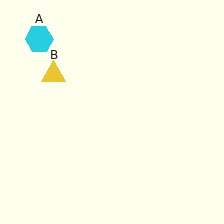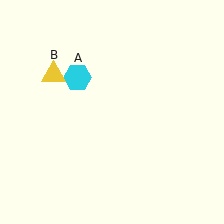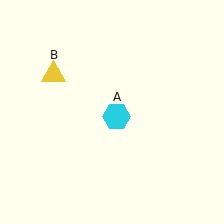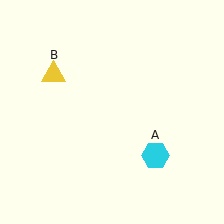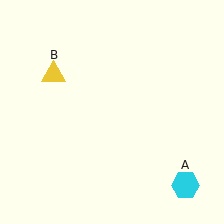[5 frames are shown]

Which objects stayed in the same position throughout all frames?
Yellow triangle (object B) remained stationary.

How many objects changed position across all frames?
1 object changed position: cyan hexagon (object A).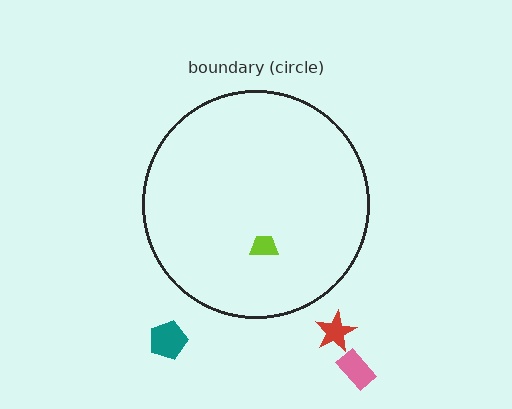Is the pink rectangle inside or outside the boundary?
Outside.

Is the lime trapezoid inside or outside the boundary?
Inside.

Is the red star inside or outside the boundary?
Outside.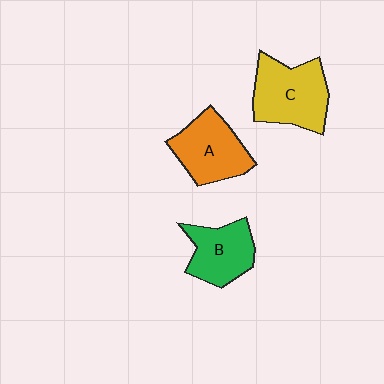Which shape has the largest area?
Shape C (yellow).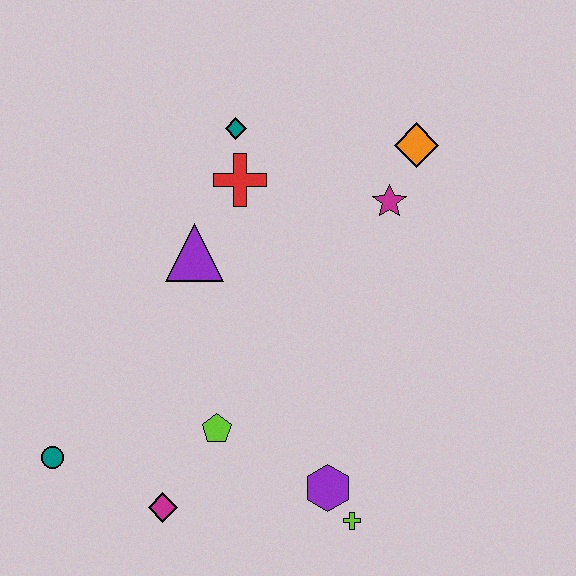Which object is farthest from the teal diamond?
The lime cross is farthest from the teal diamond.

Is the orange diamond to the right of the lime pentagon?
Yes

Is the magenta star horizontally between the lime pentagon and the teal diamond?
No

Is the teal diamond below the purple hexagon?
No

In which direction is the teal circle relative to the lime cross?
The teal circle is to the left of the lime cross.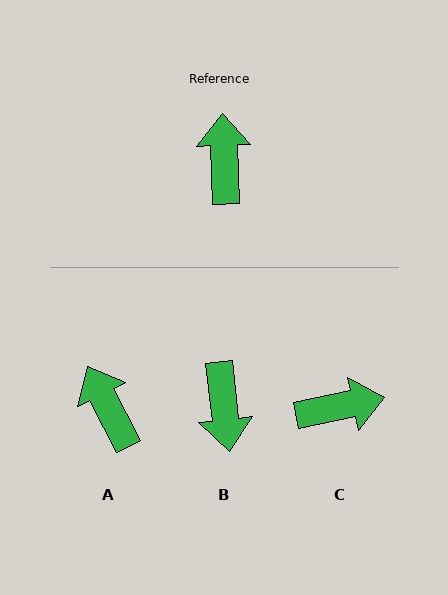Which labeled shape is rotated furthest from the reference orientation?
B, about 176 degrees away.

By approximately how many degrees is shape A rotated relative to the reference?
Approximately 25 degrees counter-clockwise.